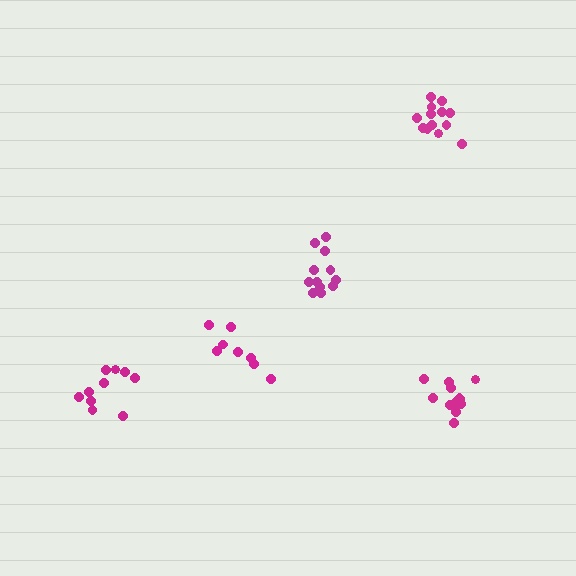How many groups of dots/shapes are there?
There are 5 groups.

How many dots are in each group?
Group 1: 10 dots, Group 2: 12 dots, Group 3: 12 dots, Group 4: 13 dots, Group 5: 8 dots (55 total).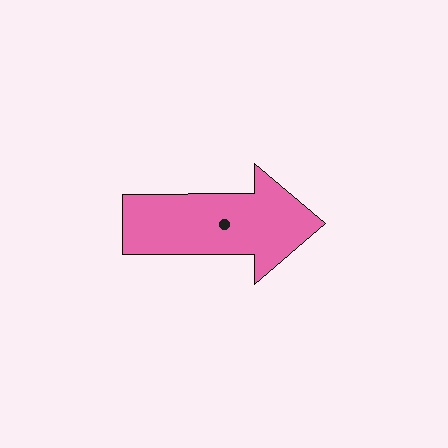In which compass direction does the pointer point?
East.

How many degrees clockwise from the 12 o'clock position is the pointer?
Approximately 90 degrees.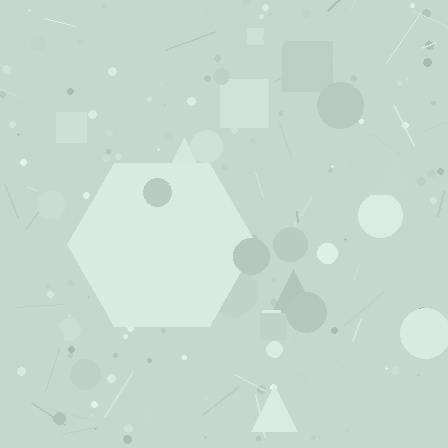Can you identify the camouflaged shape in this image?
The camouflaged shape is a hexagon.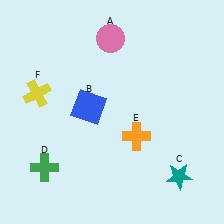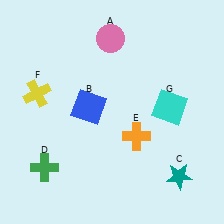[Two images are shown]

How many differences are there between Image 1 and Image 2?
There is 1 difference between the two images.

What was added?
A cyan square (G) was added in Image 2.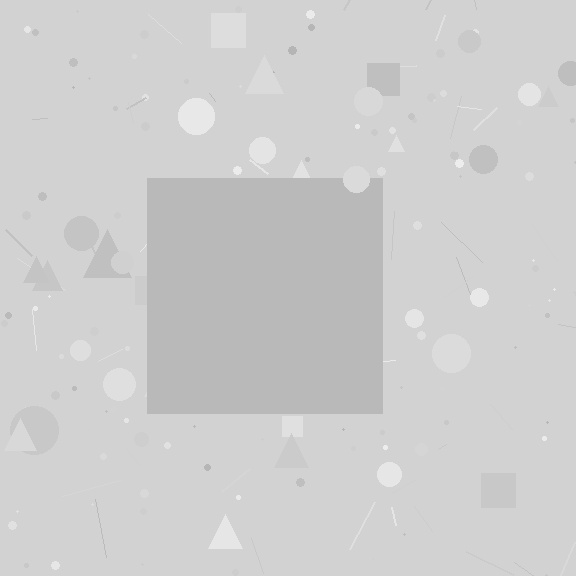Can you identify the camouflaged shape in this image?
The camouflaged shape is a square.